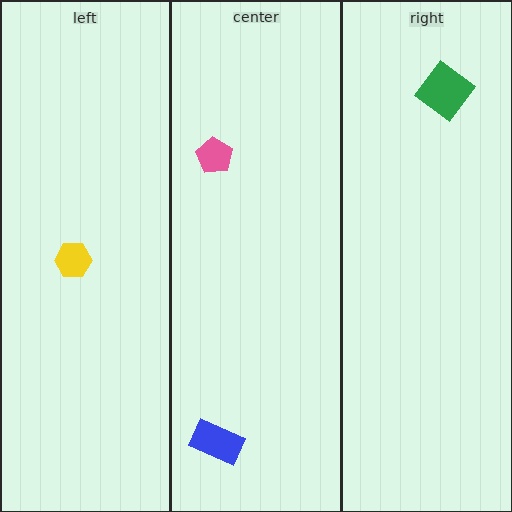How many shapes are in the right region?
1.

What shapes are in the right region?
The green diamond.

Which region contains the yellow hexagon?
The left region.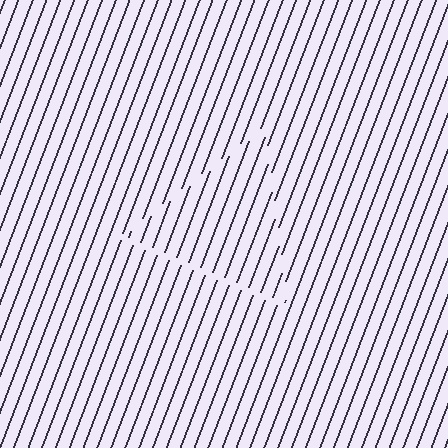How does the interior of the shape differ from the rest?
The interior of the shape contains the same grating, shifted by half a period — the contour is defined by the phase discontinuity where line-ends from the inner and outer gratings abut.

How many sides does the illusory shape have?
3 sides — the line-ends trace a triangle.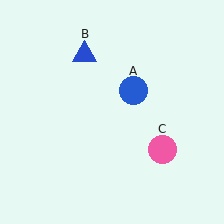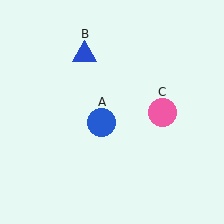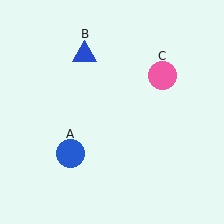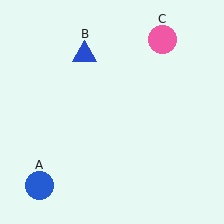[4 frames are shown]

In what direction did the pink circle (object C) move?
The pink circle (object C) moved up.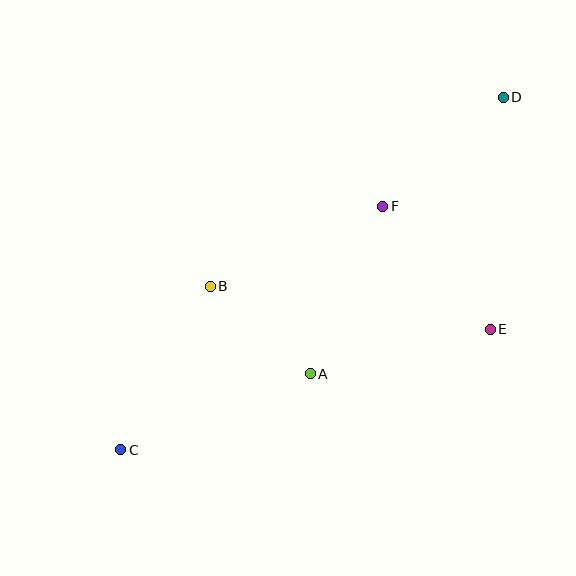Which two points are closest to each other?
Points A and B are closest to each other.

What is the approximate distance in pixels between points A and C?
The distance between A and C is approximately 204 pixels.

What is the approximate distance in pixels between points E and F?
The distance between E and F is approximately 163 pixels.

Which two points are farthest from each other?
Points C and D are farthest from each other.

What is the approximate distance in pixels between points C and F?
The distance between C and F is approximately 358 pixels.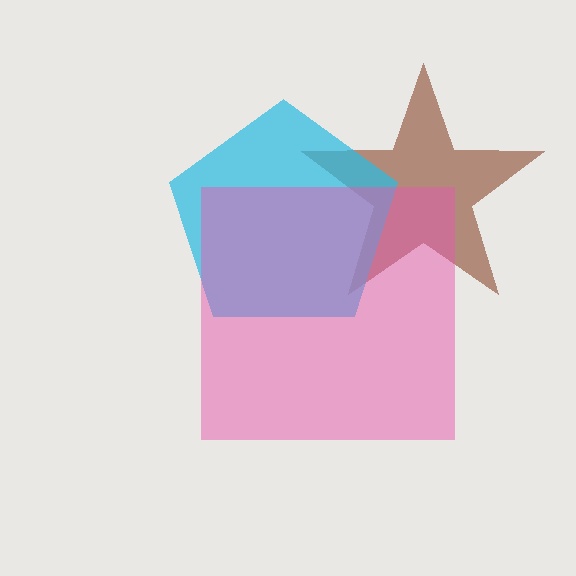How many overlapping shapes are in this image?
There are 3 overlapping shapes in the image.